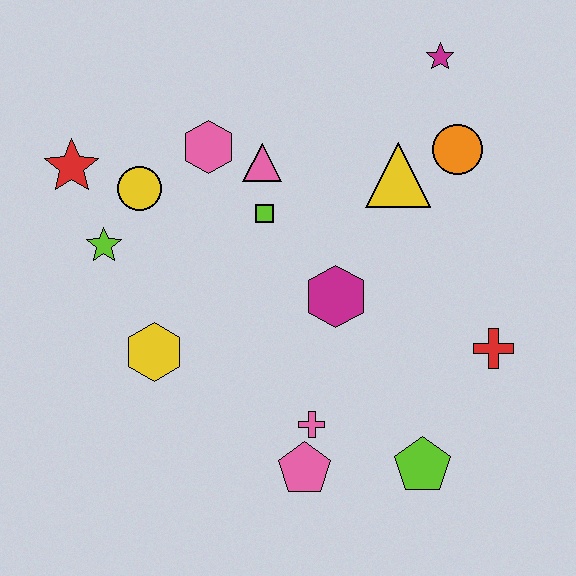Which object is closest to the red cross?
The lime pentagon is closest to the red cross.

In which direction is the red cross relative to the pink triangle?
The red cross is to the right of the pink triangle.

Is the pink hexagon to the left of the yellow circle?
No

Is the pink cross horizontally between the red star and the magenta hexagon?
Yes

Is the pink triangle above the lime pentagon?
Yes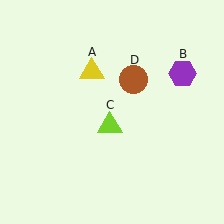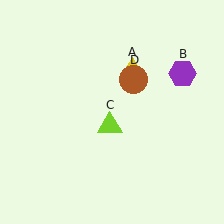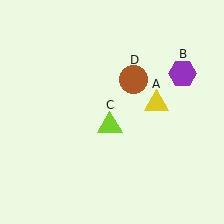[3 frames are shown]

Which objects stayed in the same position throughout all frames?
Purple hexagon (object B) and lime triangle (object C) and brown circle (object D) remained stationary.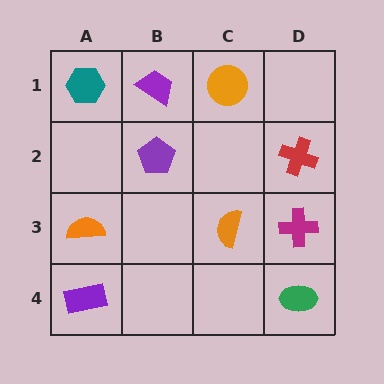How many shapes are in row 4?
2 shapes.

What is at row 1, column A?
A teal hexagon.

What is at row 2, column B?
A purple pentagon.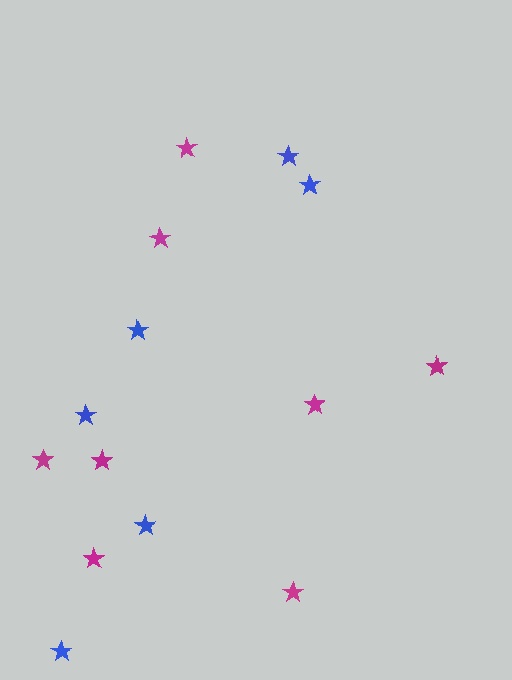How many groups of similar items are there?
There are 2 groups: one group of magenta stars (8) and one group of blue stars (6).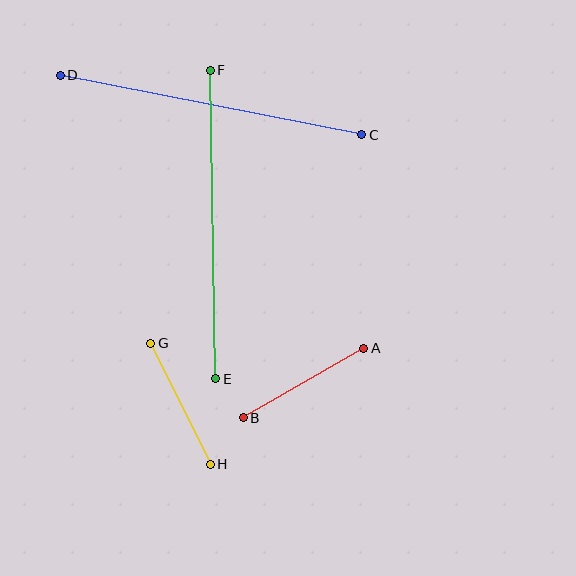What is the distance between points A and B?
The distance is approximately 139 pixels.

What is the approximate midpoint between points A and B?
The midpoint is at approximately (303, 383) pixels.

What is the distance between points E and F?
The distance is approximately 309 pixels.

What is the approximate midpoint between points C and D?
The midpoint is at approximately (211, 105) pixels.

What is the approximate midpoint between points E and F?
The midpoint is at approximately (213, 224) pixels.